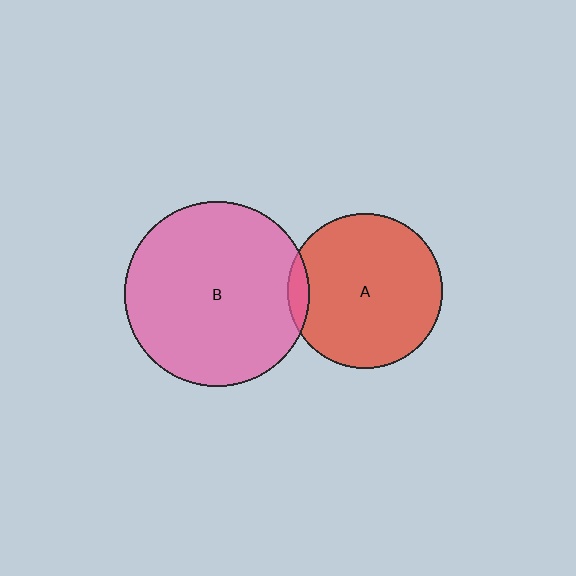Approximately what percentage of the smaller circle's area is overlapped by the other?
Approximately 5%.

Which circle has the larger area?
Circle B (pink).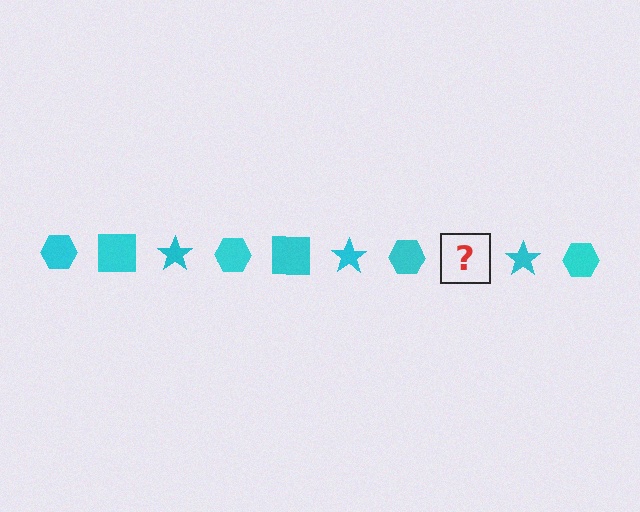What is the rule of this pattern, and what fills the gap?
The rule is that the pattern cycles through hexagon, square, star shapes in cyan. The gap should be filled with a cyan square.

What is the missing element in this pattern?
The missing element is a cyan square.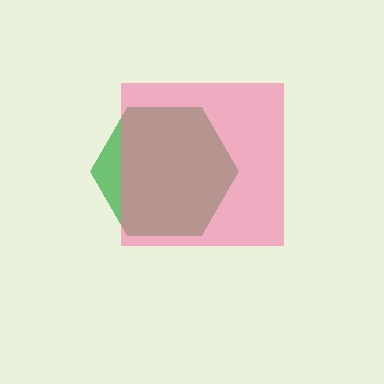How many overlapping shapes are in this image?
There are 2 overlapping shapes in the image.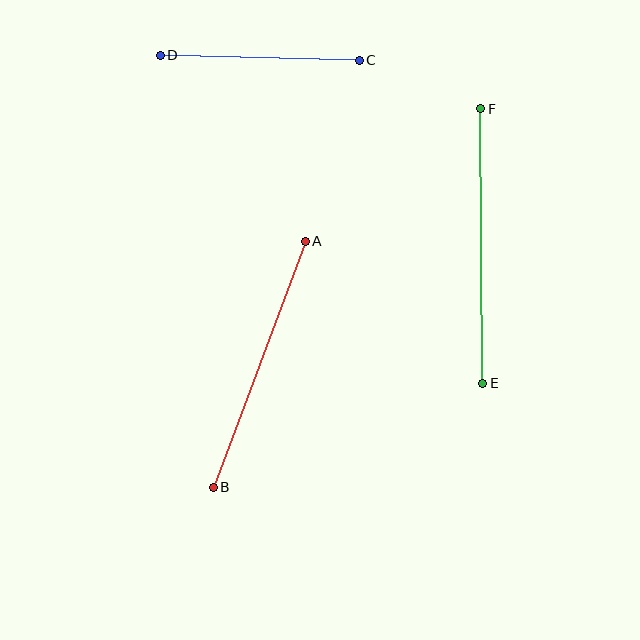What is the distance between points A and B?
The distance is approximately 263 pixels.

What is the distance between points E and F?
The distance is approximately 275 pixels.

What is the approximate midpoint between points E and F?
The midpoint is at approximately (482, 246) pixels.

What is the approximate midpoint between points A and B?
The midpoint is at approximately (259, 364) pixels.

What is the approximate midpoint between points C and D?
The midpoint is at approximately (260, 58) pixels.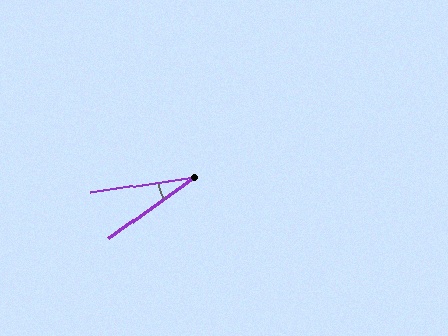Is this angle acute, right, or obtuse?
It is acute.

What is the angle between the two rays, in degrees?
Approximately 27 degrees.